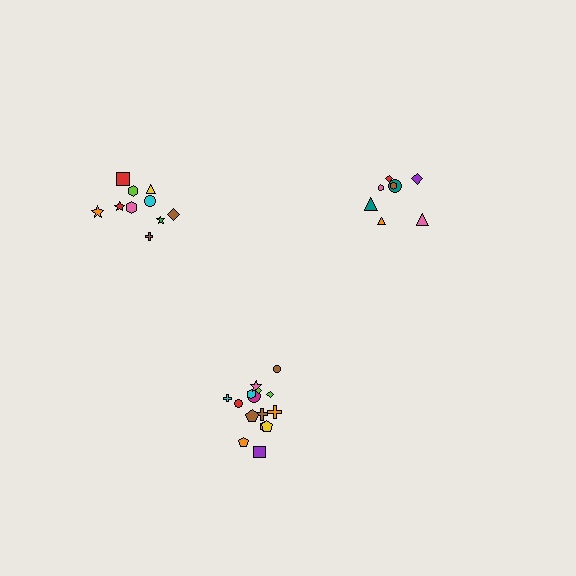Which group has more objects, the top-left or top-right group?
The top-left group.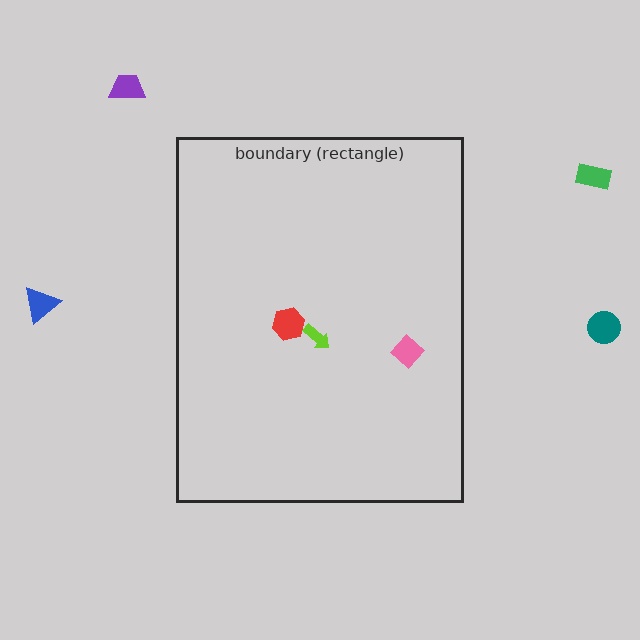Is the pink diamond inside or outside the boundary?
Inside.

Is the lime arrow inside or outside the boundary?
Inside.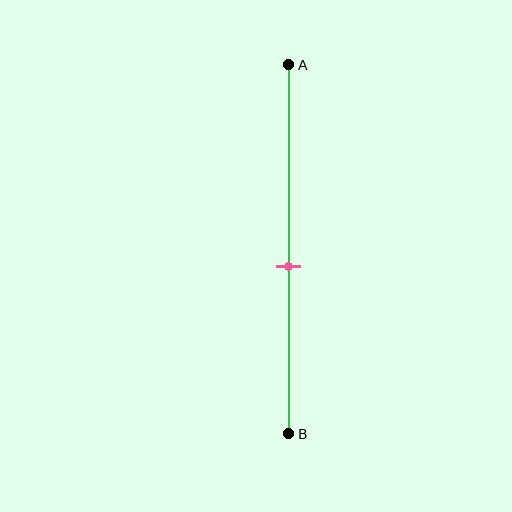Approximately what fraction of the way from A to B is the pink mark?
The pink mark is approximately 55% of the way from A to B.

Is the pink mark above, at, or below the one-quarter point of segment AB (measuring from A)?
The pink mark is below the one-quarter point of segment AB.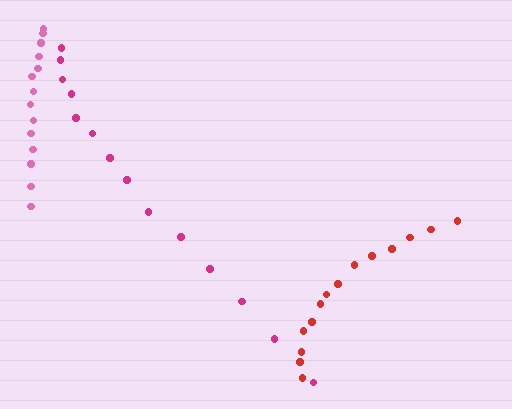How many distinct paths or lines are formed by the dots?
There are 3 distinct paths.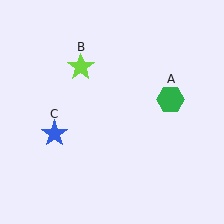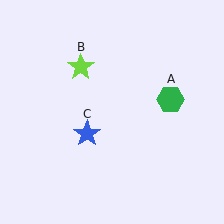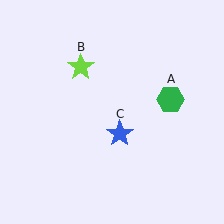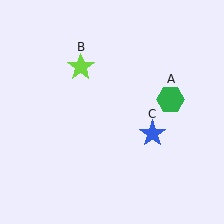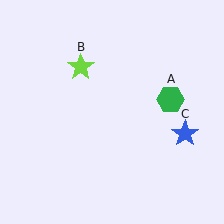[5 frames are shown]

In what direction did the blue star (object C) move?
The blue star (object C) moved right.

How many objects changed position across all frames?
1 object changed position: blue star (object C).